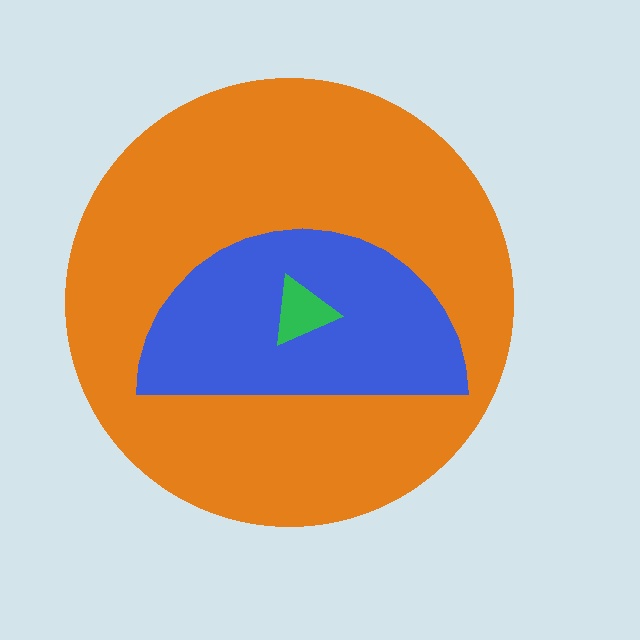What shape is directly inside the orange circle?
The blue semicircle.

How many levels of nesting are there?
3.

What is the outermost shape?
The orange circle.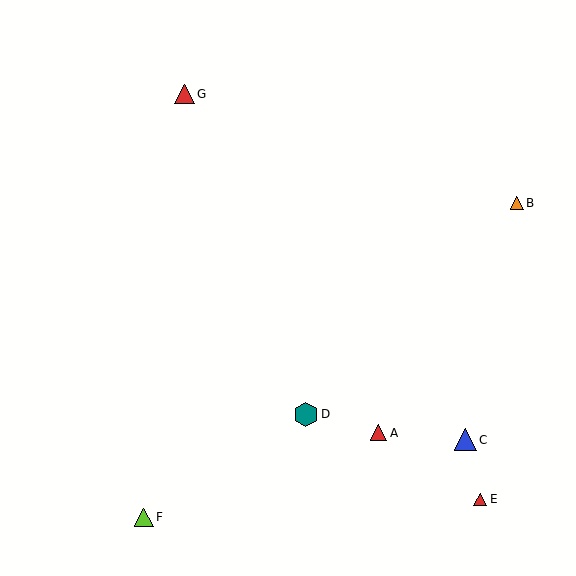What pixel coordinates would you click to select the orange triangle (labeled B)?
Click at (517, 203) to select the orange triangle B.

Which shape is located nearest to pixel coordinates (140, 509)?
The lime triangle (labeled F) at (144, 517) is nearest to that location.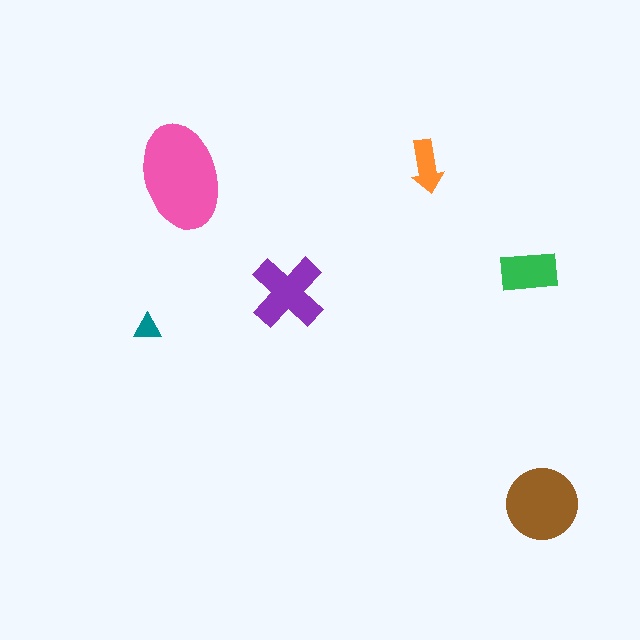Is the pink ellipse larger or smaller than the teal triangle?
Larger.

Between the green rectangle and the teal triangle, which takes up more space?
The green rectangle.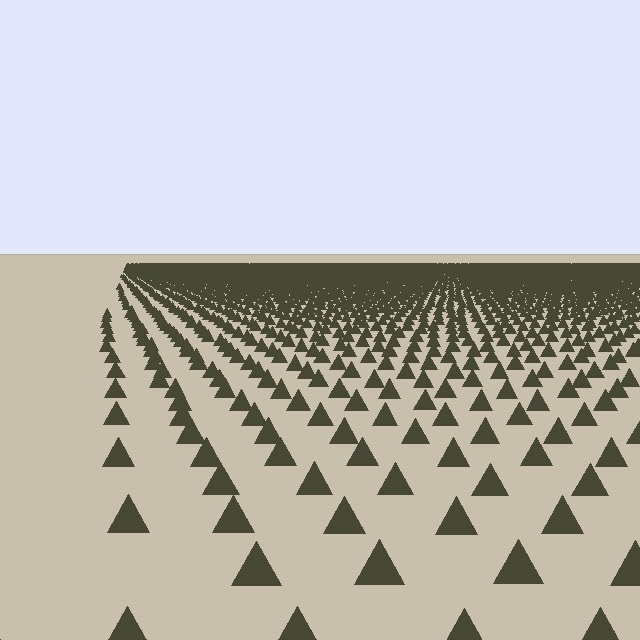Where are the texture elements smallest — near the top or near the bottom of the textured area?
Near the top.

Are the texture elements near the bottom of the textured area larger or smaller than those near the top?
Larger. Near the bottom, elements are closer to the viewer and appear at a bigger on-screen size.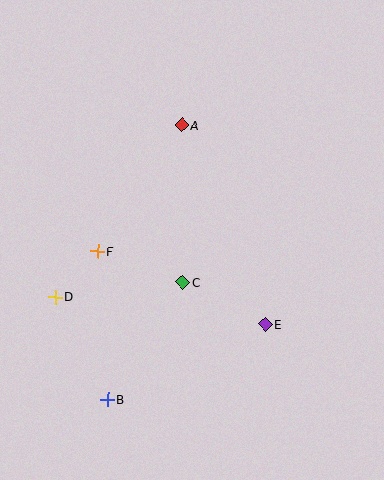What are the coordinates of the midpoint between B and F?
The midpoint between B and F is at (103, 325).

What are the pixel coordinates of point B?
Point B is at (108, 399).